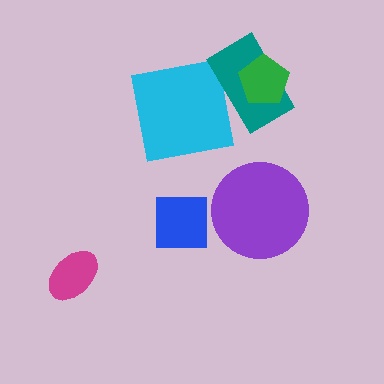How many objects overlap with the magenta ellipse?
0 objects overlap with the magenta ellipse.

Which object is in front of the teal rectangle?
The green pentagon is in front of the teal rectangle.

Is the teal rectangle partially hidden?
Yes, it is partially covered by another shape.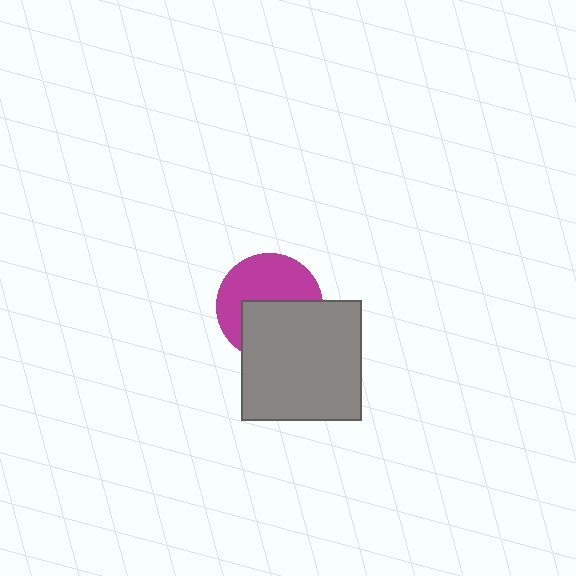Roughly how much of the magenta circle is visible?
About half of it is visible (roughly 53%).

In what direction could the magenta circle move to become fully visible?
The magenta circle could move up. That would shift it out from behind the gray square entirely.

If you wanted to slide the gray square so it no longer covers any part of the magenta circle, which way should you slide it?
Slide it down — that is the most direct way to separate the two shapes.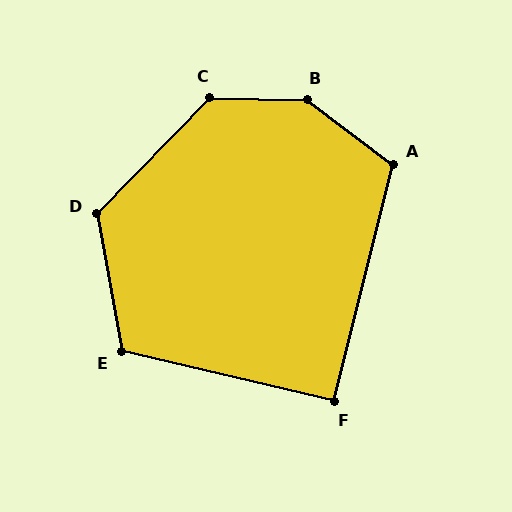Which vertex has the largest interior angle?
B, at approximately 144 degrees.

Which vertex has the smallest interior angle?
F, at approximately 91 degrees.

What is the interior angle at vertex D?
Approximately 126 degrees (obtuse).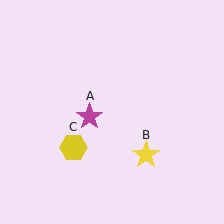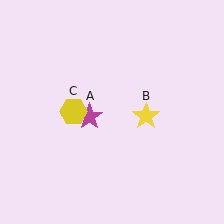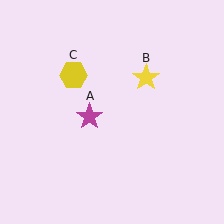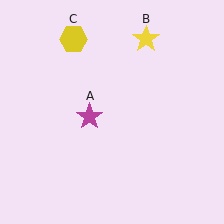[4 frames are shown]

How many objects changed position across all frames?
2 objects changed position: yellow star (object B), yellow hexagon (object C).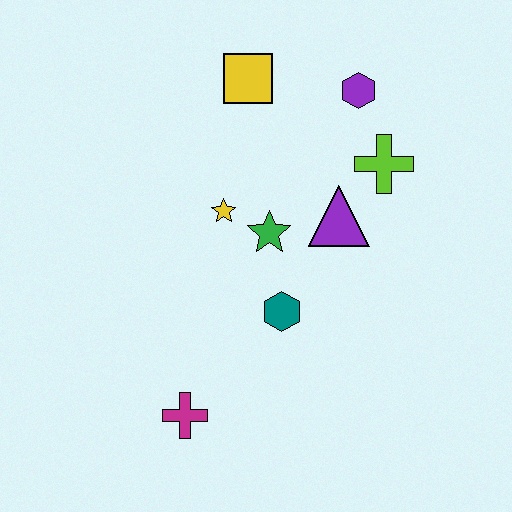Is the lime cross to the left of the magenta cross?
No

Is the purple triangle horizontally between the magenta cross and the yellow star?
No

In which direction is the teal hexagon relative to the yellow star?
The teal hexagon is below the yellow star.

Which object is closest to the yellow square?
The purple hexagon is closest to the yellow square.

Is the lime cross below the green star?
No